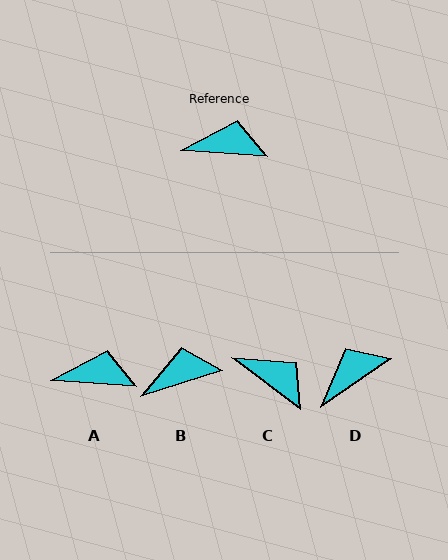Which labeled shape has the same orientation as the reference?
A.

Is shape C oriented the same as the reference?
No, it is off by about 34 degrees.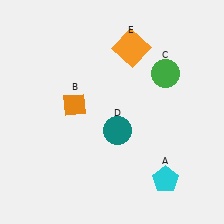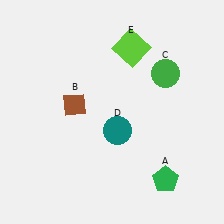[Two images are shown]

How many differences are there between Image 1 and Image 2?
There are 3 differences between the two images.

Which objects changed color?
A changed from cyan to green. B changed from orange to brown. E changed from orange to lime.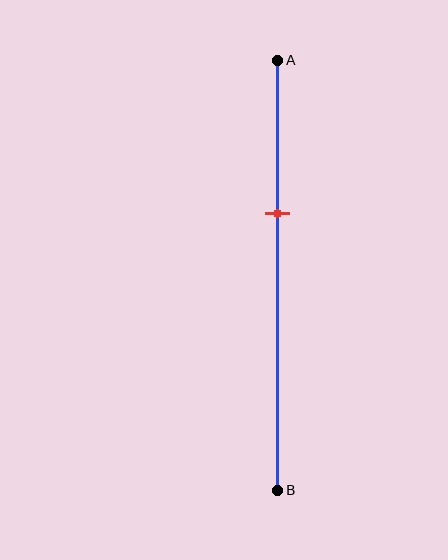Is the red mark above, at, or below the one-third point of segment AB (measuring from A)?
The red mark is approximately at the one-third point of segment AB.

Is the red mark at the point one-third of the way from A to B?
Yes, the mark is approximately at the one-third point.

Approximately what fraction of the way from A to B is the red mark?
The red mark is approximately 35% of the way from A to B.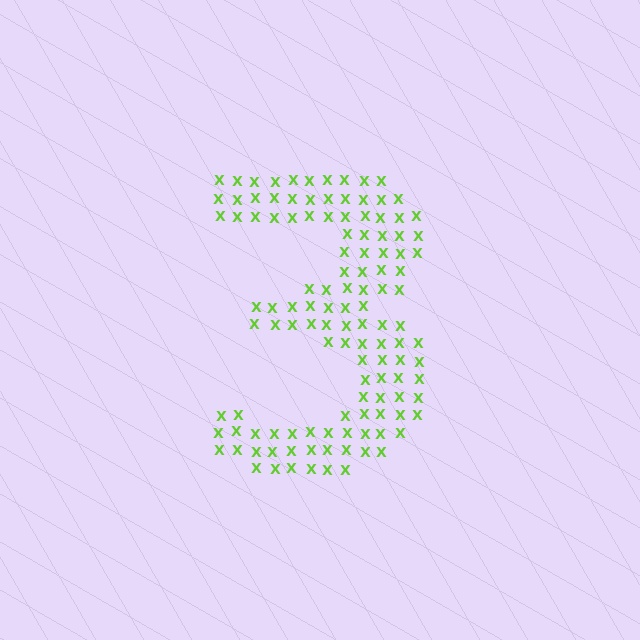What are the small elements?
The small elements are letter X's.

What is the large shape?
The large shape is the digit 3.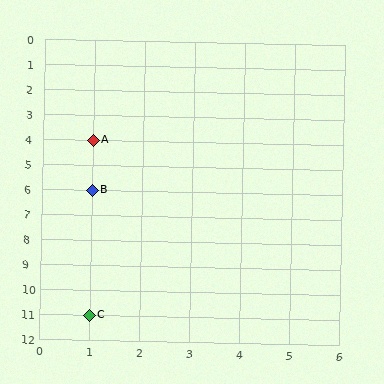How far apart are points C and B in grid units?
Points C and B are 5 rows apart.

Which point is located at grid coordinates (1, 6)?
Point B is at (1, 6).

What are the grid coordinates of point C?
Point C is at grid coordinates (1, 11).